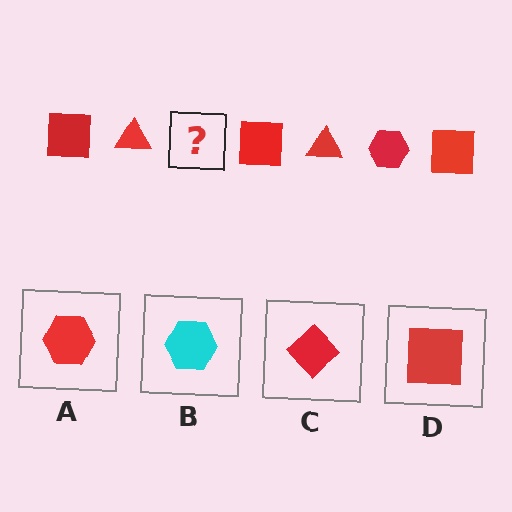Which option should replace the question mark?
Option A.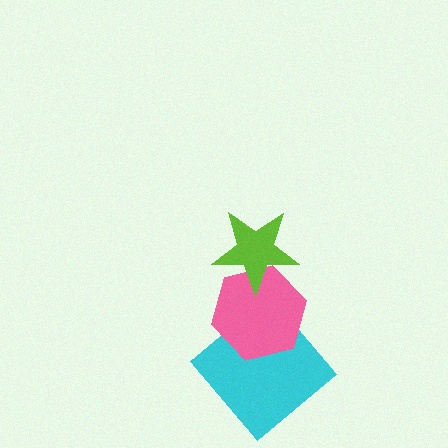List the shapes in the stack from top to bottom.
From top to bottom: the lime star, the pink hexagon, the cyan diamond.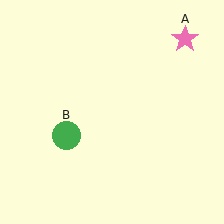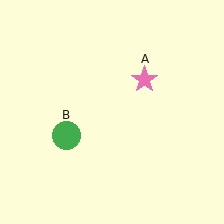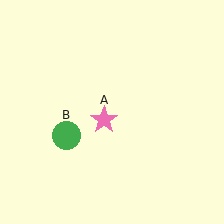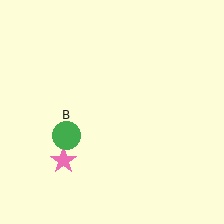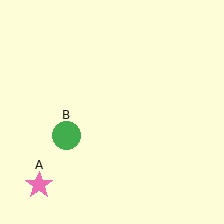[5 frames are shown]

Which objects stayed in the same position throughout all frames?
Green circle (object B) remained stationary.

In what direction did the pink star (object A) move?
The pink star (object A) moved down and to the left.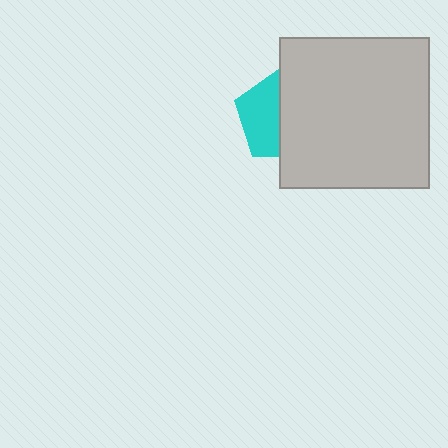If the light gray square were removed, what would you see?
You would see the complete cyan pentagon.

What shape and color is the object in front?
The object in front is a light gray square.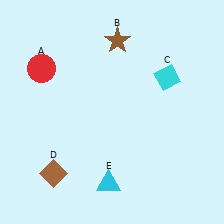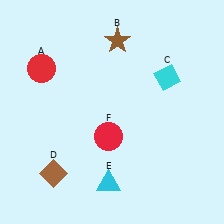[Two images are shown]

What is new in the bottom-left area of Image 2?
A red circle (F) was added in the bottom-left area of Image 2.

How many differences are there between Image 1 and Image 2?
There is 1 difference between the two images.